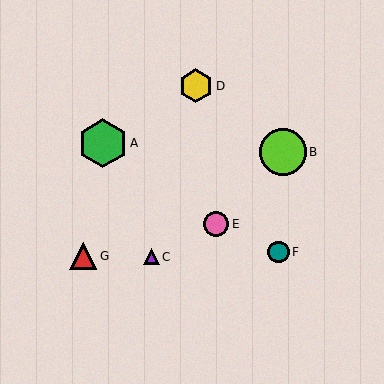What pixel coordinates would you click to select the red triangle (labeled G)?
Click at (83, 256) to select the red triangle G.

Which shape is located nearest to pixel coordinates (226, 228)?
The pink circle (labeled E) at (216, 224) is nearest to that location.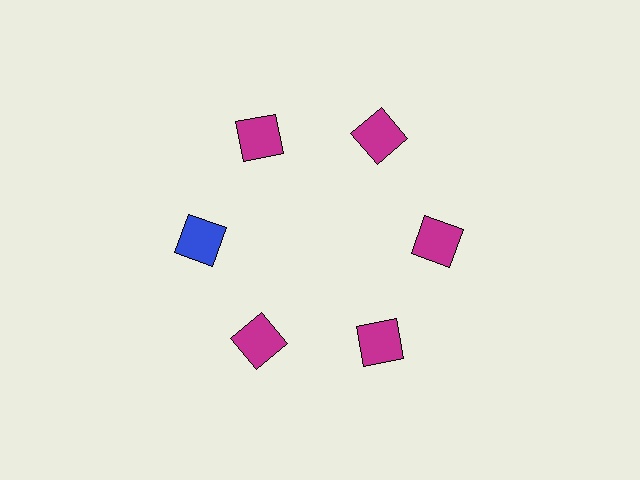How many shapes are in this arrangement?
There are 6 shapes arranged in a ring pattern.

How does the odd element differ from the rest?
It has a different color: blue instead of magenta.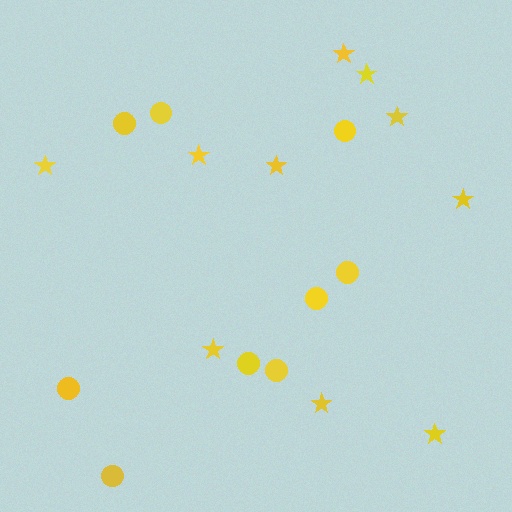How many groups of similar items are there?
There are 2 groups: one group of circles (9) and one group of stars (10).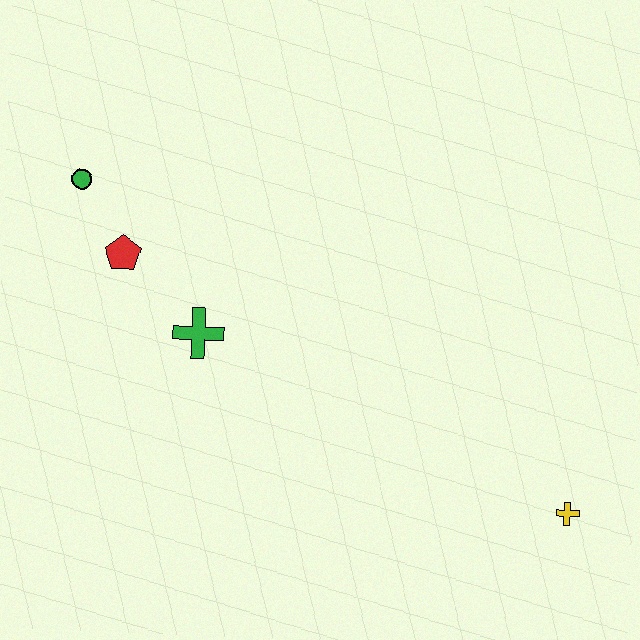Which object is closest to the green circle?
The red pentagon is closest to the green circle.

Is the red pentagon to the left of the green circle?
No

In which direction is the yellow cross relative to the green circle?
The yellow cross is to the right of the green circle.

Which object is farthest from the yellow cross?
The green circle is farthest from the yellow cross.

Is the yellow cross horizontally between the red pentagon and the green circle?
No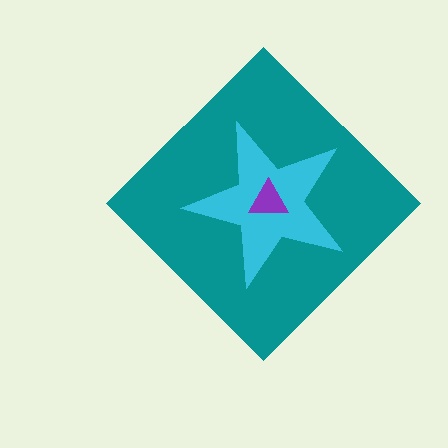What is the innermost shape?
The purple triangle.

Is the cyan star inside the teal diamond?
Yes.